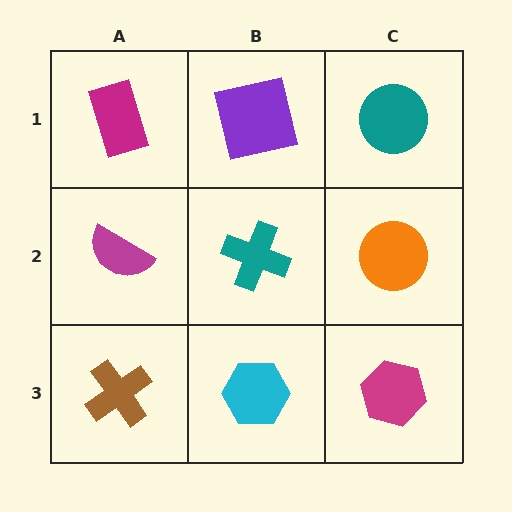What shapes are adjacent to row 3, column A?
A magenta semicircle (row 2, column A), a cyan hexagon (row 3, column B).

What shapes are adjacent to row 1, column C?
An orange circle (row 2, column C), a purple square (row 1, column B).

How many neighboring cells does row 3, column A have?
2.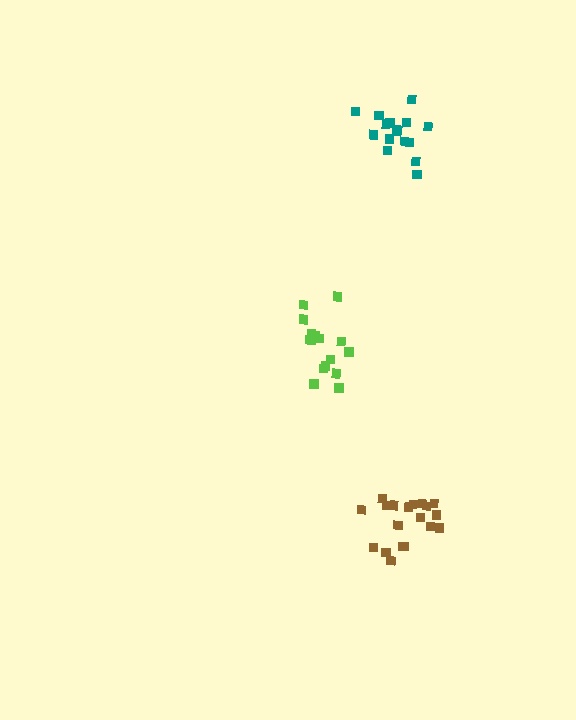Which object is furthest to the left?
The lime cluster is leftmost.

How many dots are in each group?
Group 1: 16 dots, Group 2: 19 dots, Group 3: 17 dots (52 total).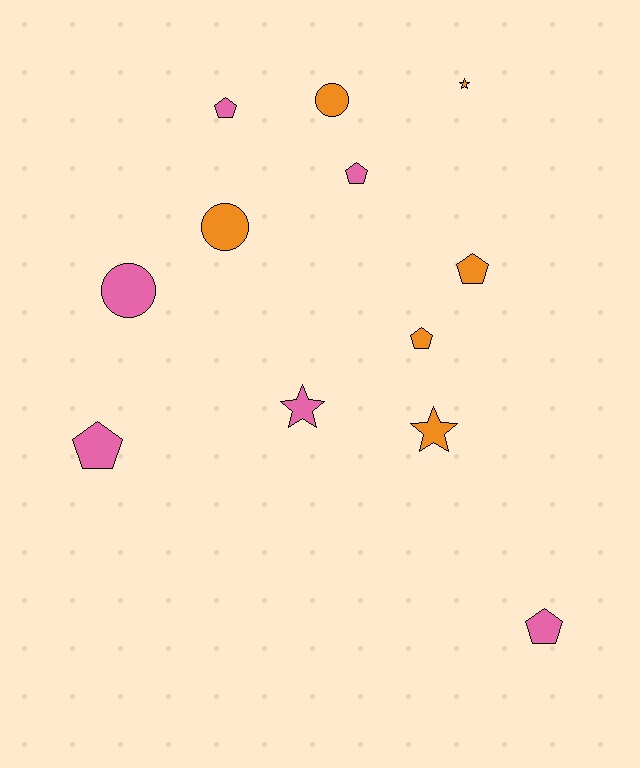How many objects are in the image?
There are 12 objects.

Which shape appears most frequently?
Pentagon, with 6 objects.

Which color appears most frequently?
Pink, with 6 objects.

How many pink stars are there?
There is 1 pink star.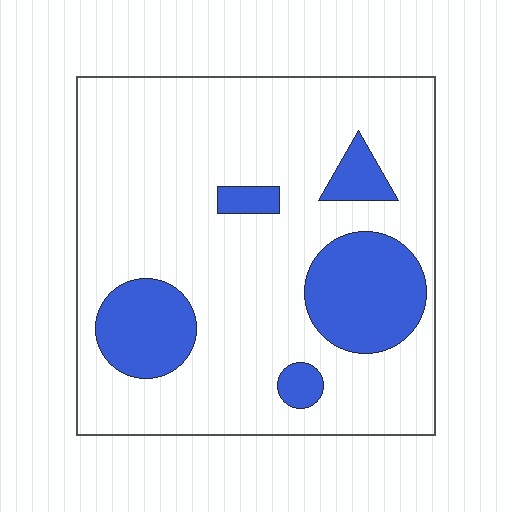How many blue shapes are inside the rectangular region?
5.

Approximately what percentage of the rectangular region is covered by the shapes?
Approximately 20%.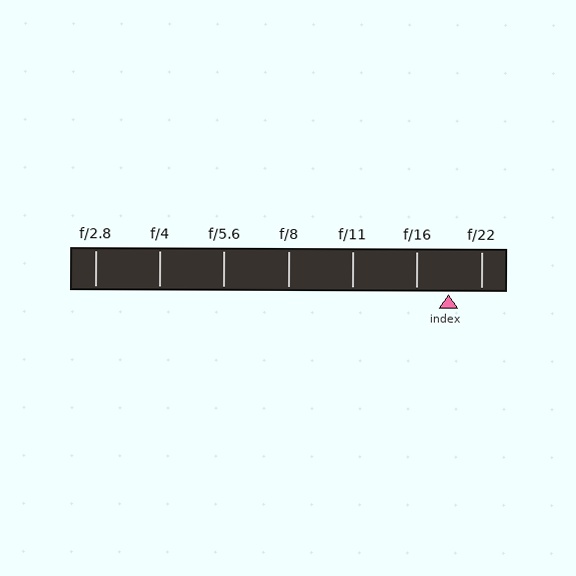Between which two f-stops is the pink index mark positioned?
The index mark is between f/16 and f/22.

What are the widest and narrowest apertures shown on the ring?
The widest aperture shown is f/2.8 and the narrowest is f/22.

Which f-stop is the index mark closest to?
The index mark is closest to f/16.